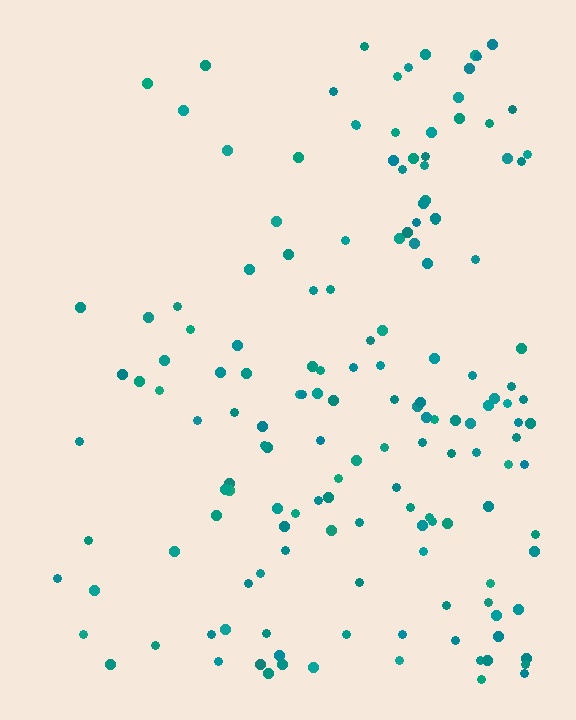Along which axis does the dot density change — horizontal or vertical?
Horizontal.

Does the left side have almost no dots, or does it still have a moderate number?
Still a moderate number, just noticeably fewer than the right.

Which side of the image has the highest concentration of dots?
The right.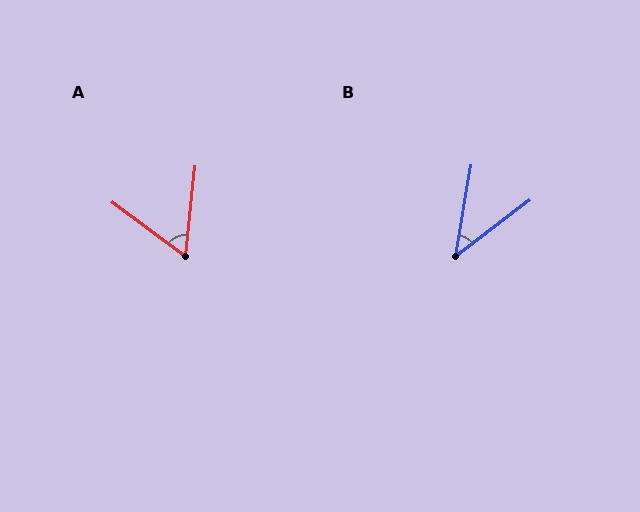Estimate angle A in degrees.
Approximately 60 degrees.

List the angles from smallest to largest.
B (43°), A (60°).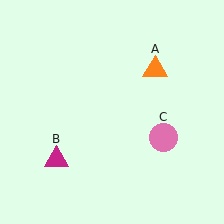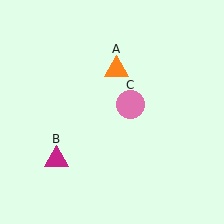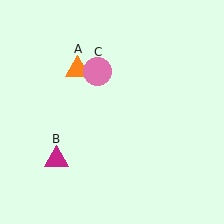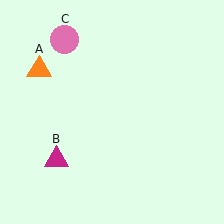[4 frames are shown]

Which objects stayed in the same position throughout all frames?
Magenta triangle (object B) remained stationary.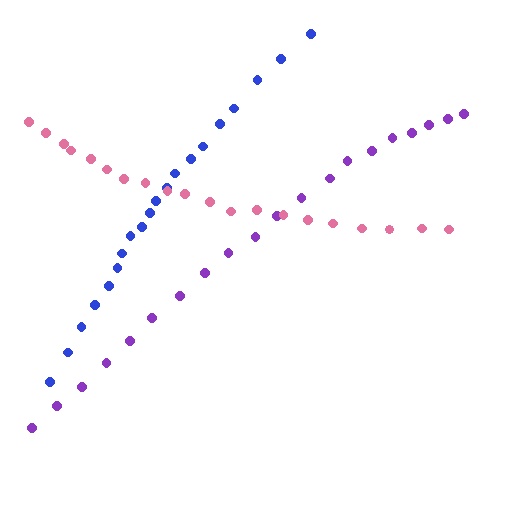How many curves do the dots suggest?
There are 3 distinct paths.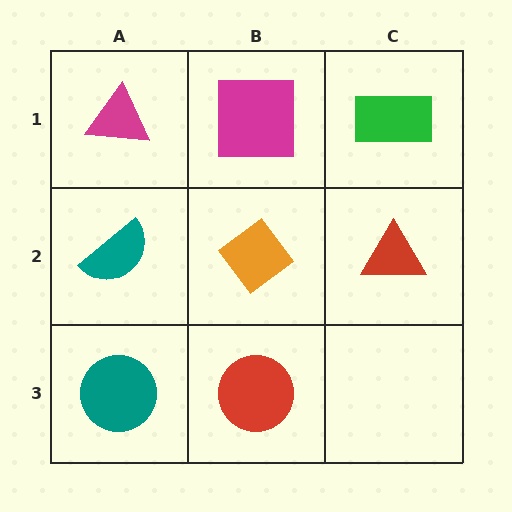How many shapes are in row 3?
2 shapes.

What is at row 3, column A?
A teal circle.